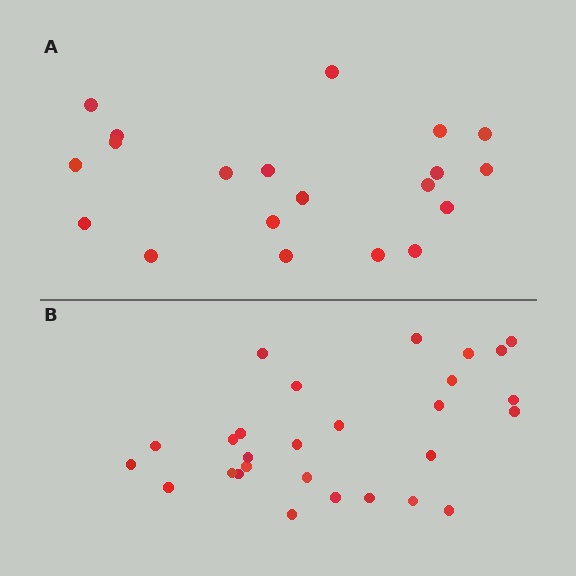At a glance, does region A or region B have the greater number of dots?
Region B (the bottom region) has more dots.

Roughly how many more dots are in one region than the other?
Region B has roughly 8 or so more dots than region A.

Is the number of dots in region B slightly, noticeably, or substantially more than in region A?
Region B has noticeably more, but not dramatically so. The ratio is roughly 1.4 to 1.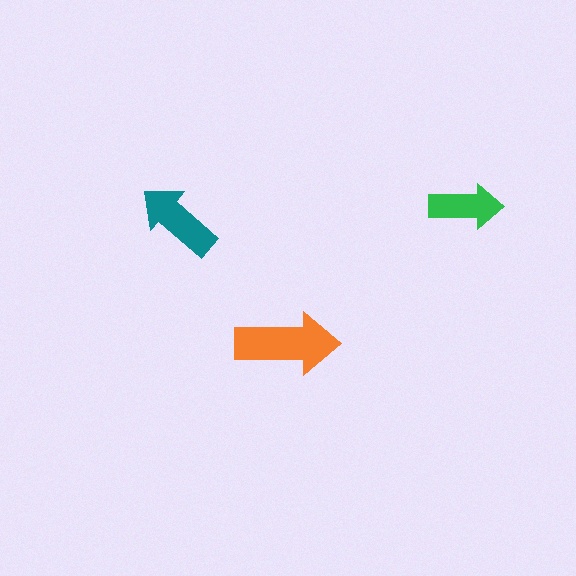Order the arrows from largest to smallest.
the orange one, the teal one, the green one.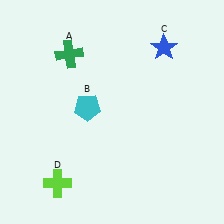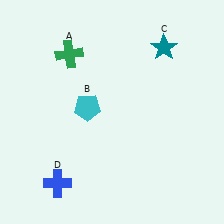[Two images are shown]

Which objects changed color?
C changed from blue to teal. D changed from lime to blue.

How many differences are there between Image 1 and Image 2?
There are 2 differences between the two images.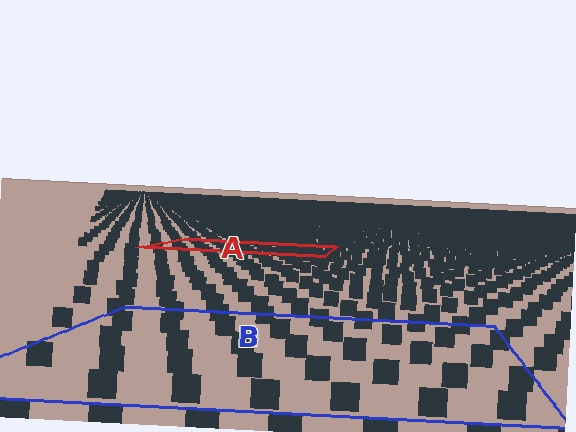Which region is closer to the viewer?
Region B is closer. The texture elements there are larger and more spread out.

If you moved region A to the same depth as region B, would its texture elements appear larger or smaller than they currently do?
They would appear larger. At a closer depth, the same texture elements are projected at a bigger on-screen size.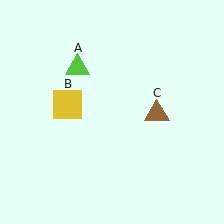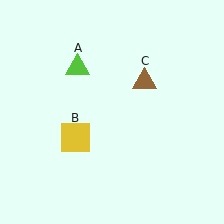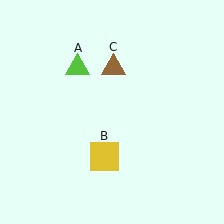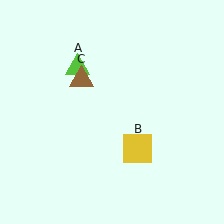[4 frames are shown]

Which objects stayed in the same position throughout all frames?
Lime triangle (object A) remained stationary.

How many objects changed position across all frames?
2 objects changed position: yellow square (object B), brown triangle (object C).